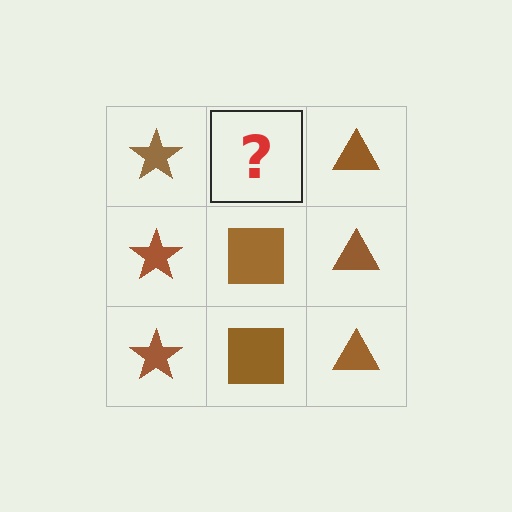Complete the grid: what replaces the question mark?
The question mark should be replaced with a brown square.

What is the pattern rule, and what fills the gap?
The rule is that each column has a consistent shape. The gap should be filled with a brown square.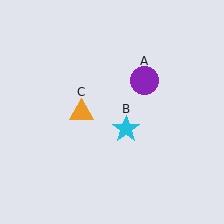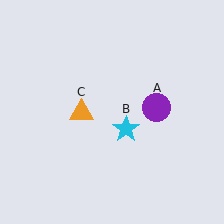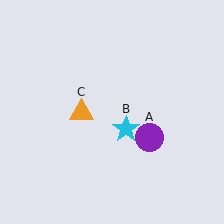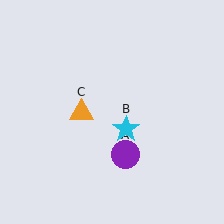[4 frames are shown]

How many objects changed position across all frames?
1 object changed position: purple circle (object A).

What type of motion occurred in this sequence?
The purple circle (object A) rotated clockwise around the center of the scene.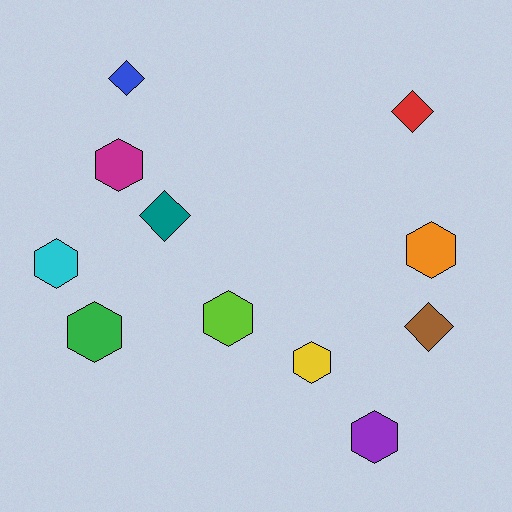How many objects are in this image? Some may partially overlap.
There are 11 objects.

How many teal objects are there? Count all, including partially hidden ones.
There is 1 teal object.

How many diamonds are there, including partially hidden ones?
There are 4 diamonds.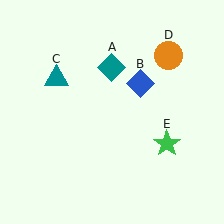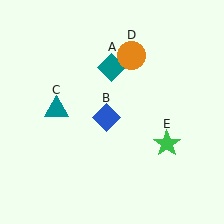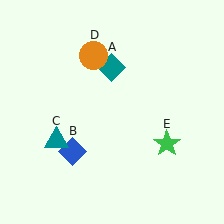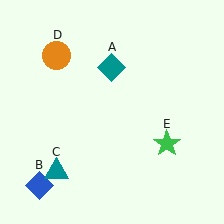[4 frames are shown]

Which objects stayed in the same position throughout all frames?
Teal diamond (object A) and green star (object E) remained stationary.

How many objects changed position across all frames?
3 objects changed position: blue diamond (object B), teal triangle (object C), orange circle (object D).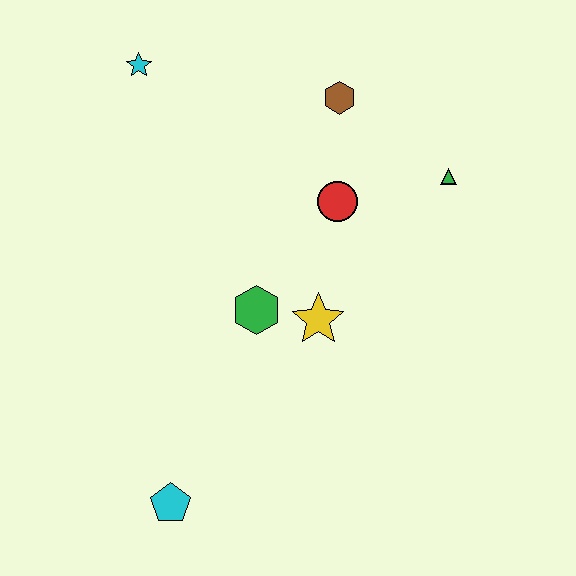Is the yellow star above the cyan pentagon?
Yes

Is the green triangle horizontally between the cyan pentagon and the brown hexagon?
No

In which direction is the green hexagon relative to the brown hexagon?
The green hexagon is below the brown hexagon.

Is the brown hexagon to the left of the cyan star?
No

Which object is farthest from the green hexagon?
The cyan star is farthest from the green hexagon.